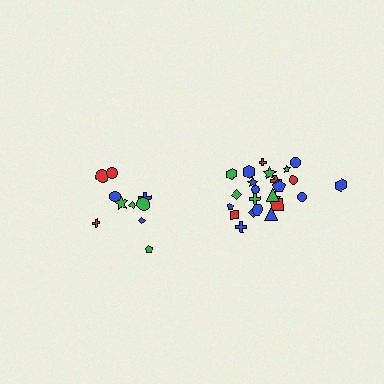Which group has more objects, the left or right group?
The right group.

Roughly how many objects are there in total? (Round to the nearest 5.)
Roughly 35 objects in total.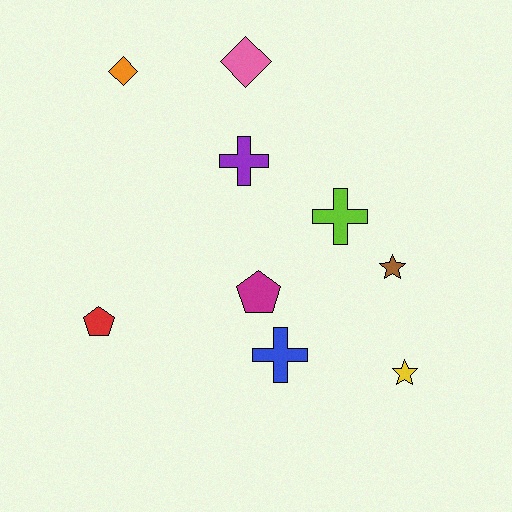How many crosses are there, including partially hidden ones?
There are 3 crosses.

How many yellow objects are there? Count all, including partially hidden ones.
There is 1 yellow object.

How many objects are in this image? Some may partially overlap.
There are 9 objects.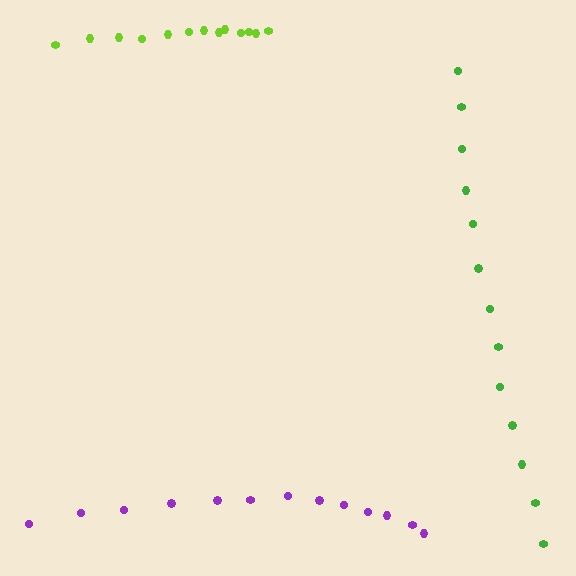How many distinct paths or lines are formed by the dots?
There are 3 distinct paths.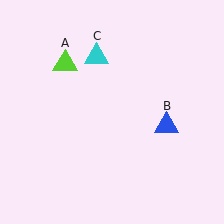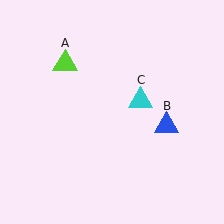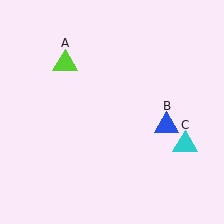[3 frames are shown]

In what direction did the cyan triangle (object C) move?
The cyan triangle (object C) moved down and to the right.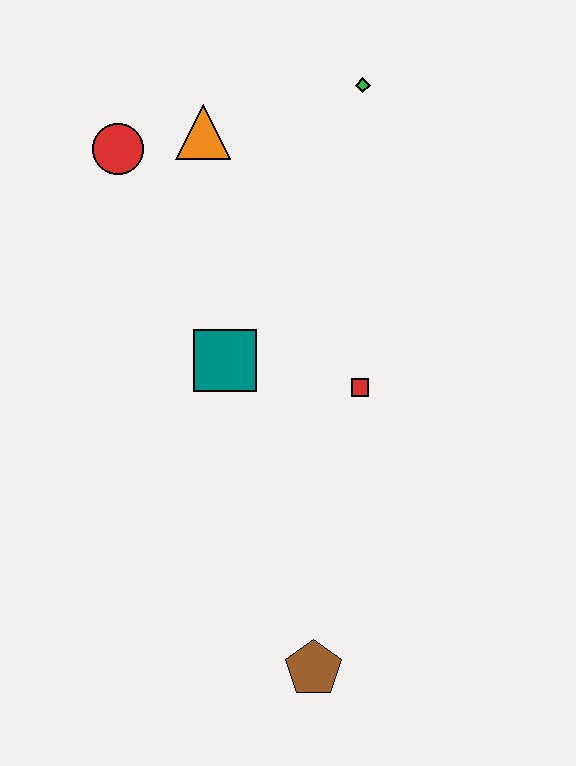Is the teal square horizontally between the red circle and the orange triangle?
No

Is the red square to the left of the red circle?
No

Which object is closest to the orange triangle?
The red circle is closest to the orange triangle.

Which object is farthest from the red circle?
The brown pentagon is farthest from the red circle.